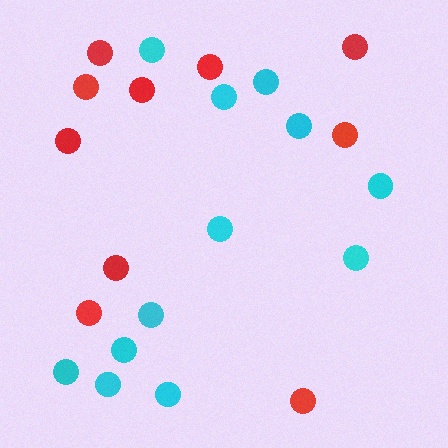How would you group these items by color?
There are 2 groups: one group of red circles (10) and one group of cyan circles (12).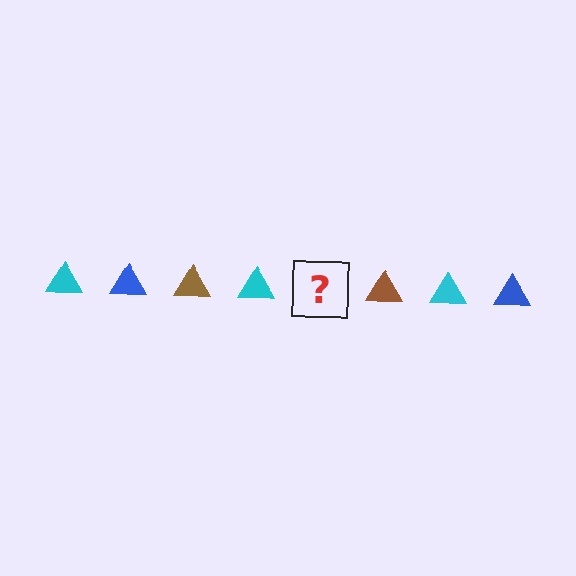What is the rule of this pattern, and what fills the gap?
The rule is that the pattern cycles through cyan, blue, brown triangles. The gap should be filled with a blue triangle.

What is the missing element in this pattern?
The missing element is a blue triangle.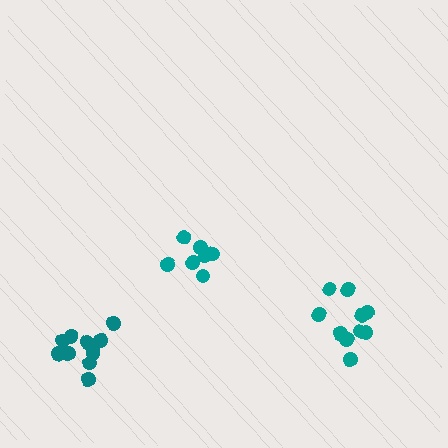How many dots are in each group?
Group 1: 10 dots, Group 2: 11 dots, Group 3: 7 dots (28 total).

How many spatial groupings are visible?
There are 3 spatial groupings.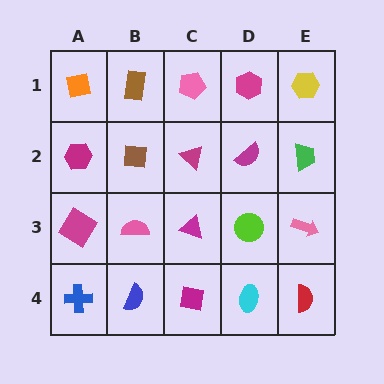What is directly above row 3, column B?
A brown square.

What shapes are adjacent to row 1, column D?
A magenta semicircle (row 2, column D), a pink pentagon (row 1, column C), a yellow hexagon (row 1, column E).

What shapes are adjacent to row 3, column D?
A magenta semicircle (row 2, column D), a cyan ellipse (row 4, column D), a magenta triangle (row 3, column C), a pink arrow (row 3, column E).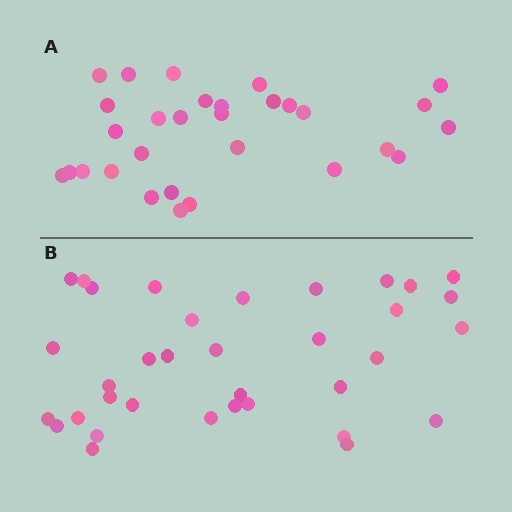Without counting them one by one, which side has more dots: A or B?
Region B (the bottom region) has more dots.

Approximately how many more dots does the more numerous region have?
Region B has about 5 more dots than region A.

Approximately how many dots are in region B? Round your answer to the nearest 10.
About 40 dots. (The exact count is 35, which rounds to 40.)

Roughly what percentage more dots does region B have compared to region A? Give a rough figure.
About 15% more.